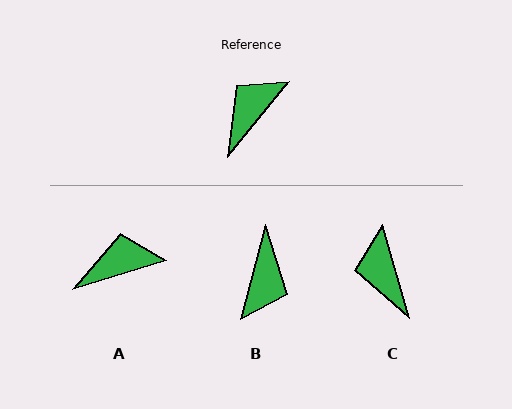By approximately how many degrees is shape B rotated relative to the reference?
Approximately 156 degrees clockwise.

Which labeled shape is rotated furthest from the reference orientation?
B, about 156 degrees away.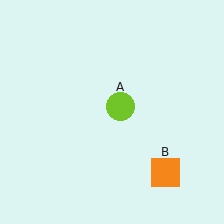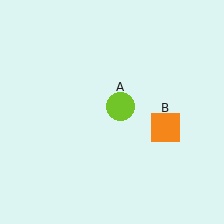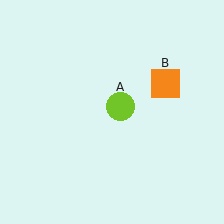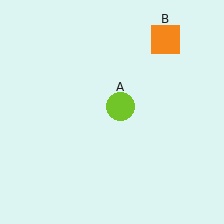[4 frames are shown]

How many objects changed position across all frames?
1 object changed position: orange square (object B).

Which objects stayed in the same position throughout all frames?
Lime circle (object A) remained stationary.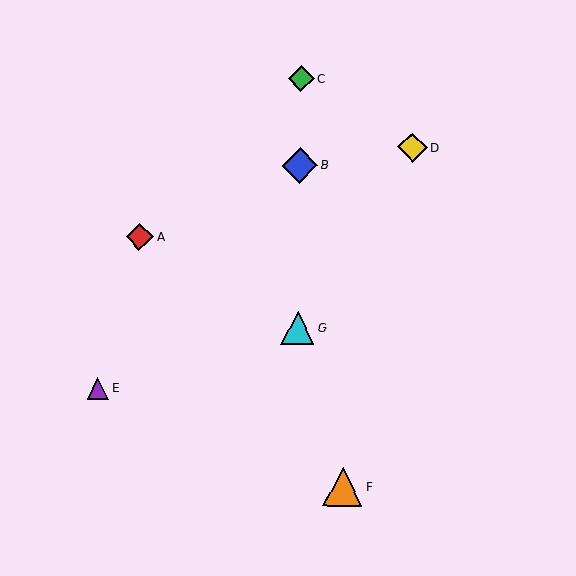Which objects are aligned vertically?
Objects B, C, G are aligned vertically.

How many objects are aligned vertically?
3 objects (B, C, G) are aligned vertically.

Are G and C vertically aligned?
Yes, both are at x≈298.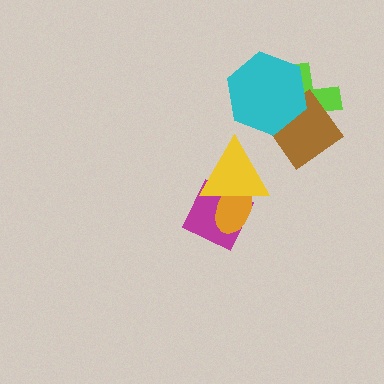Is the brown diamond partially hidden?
Yes, it is partially covered by another shape.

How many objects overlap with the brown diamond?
2 objects overlap with the brown diamond.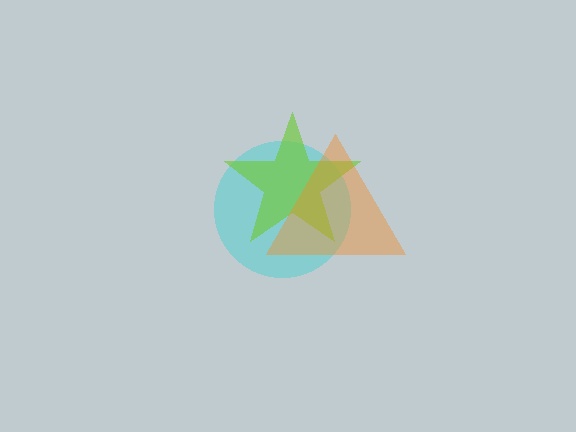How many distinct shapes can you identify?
There are 3 distinct shapes: a cyan circle, a lime star, an orange triangle.